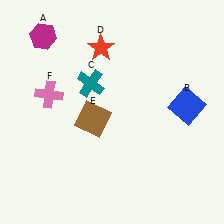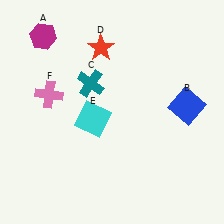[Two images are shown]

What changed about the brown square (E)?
In Image 1, E is brown. In Image 2, it changed to cyan.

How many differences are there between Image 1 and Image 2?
There is 1 difference between the two images.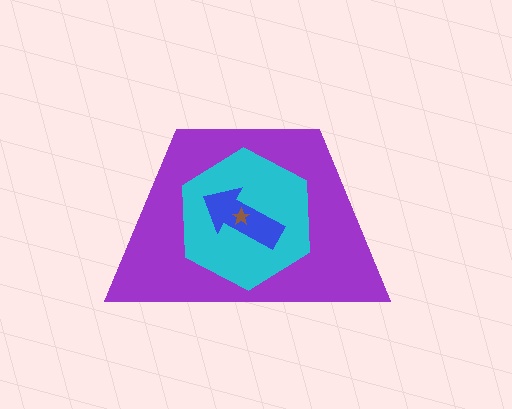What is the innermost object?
The brown star.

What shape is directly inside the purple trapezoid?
The cyan hexagon.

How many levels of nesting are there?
4.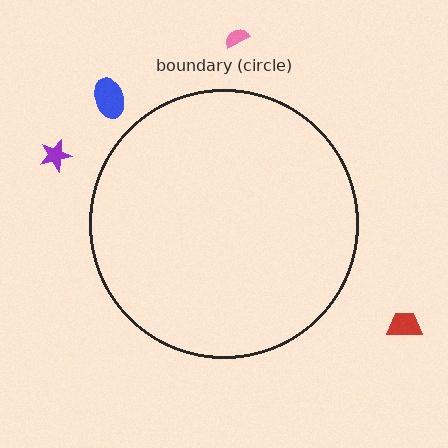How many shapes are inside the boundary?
0 inside, 4 outside.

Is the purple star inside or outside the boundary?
Outside.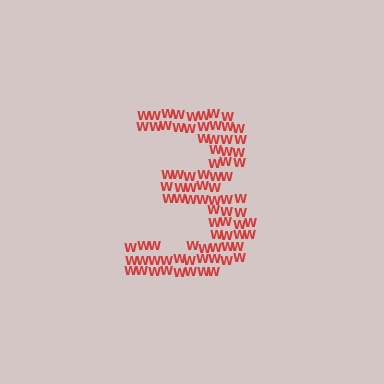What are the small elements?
The small elements are letter W's.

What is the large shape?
The large shape is the digit 3.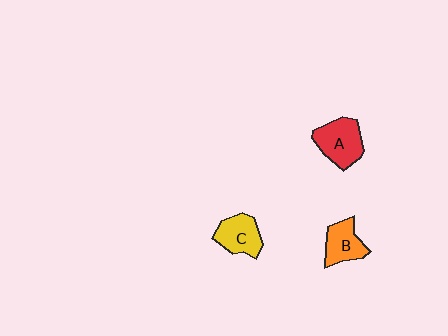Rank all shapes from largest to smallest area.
From largest to smallest: A (red), C (yellow), B (orange).